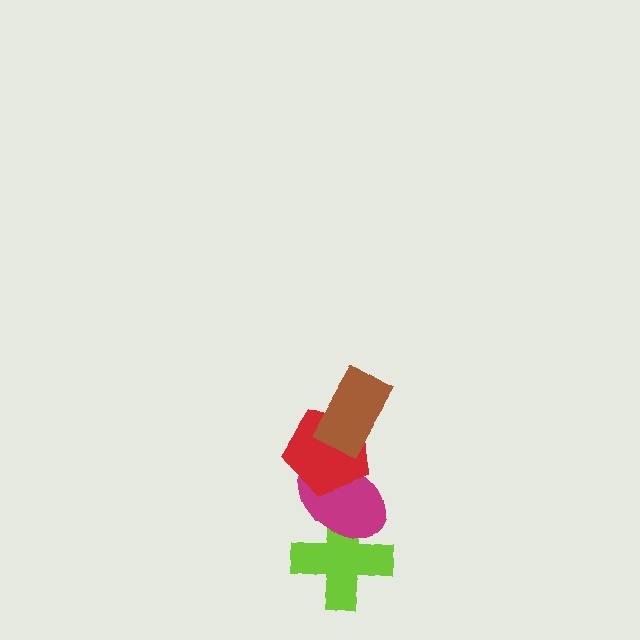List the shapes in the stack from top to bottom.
From top to bottom: the brown rectangle, the red pentagon, the magenta ellipse, the lime cross.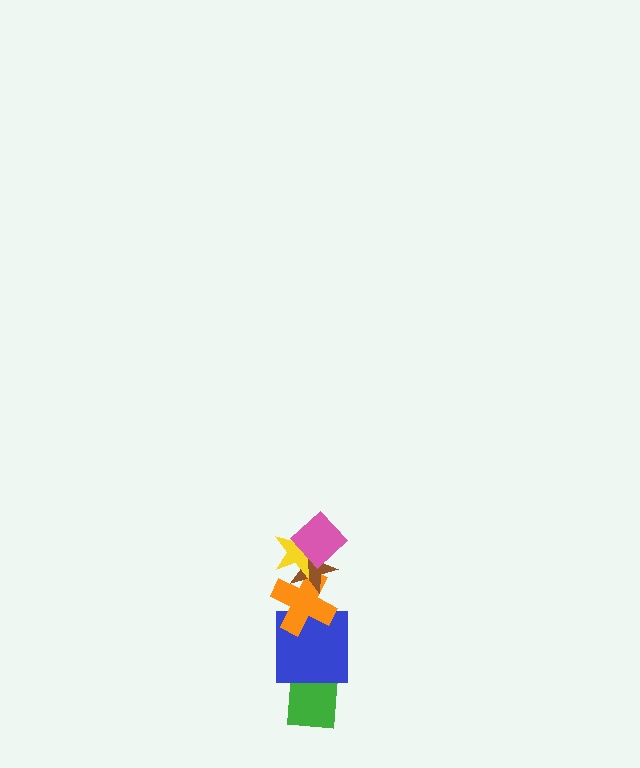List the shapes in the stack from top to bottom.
From top to bottom: the pink diamond, the yellow star, the brown star, the orange cross, the blue square, the green rectangle.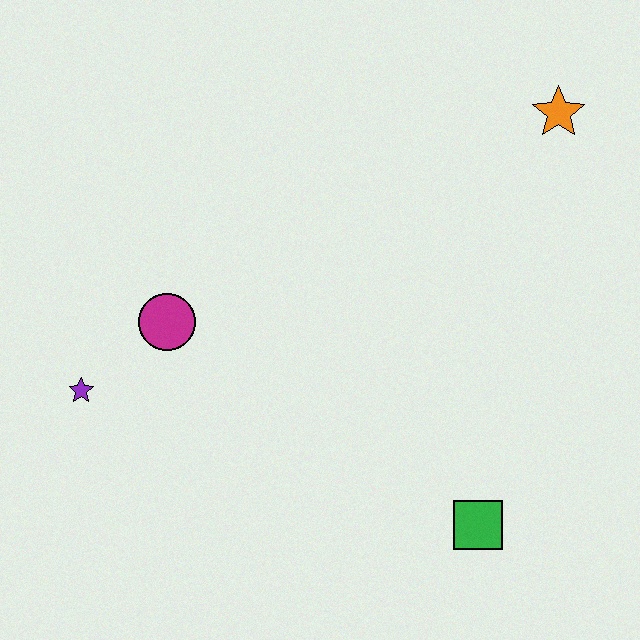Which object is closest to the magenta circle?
The purple star is closest to the magenta circle.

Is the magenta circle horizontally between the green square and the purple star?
Yes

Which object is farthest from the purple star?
The orange star is farthest from the purple star.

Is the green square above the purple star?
No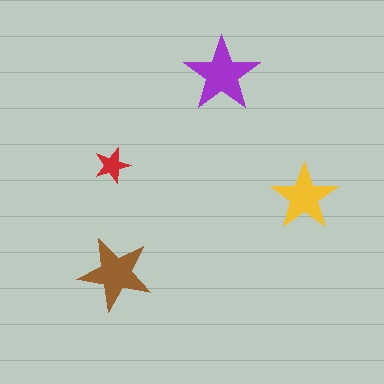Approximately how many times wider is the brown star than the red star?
About 2 times wider.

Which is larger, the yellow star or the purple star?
The purple one.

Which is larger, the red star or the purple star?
The purple one.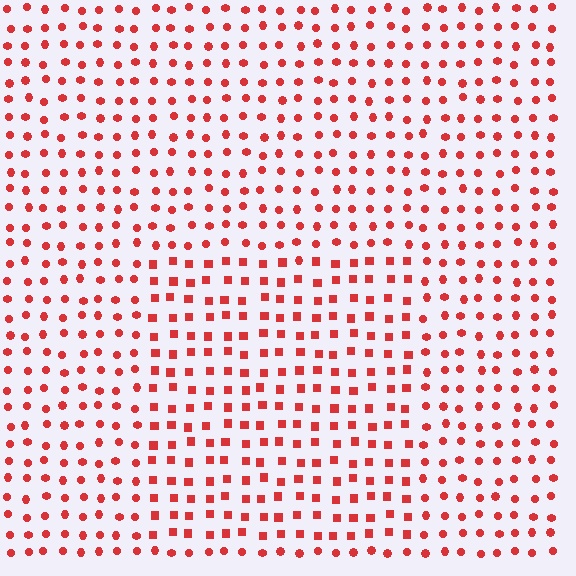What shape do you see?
I see a rectangle.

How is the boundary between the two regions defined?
The boundary is defined by a change in element shape: squares inside vs. circles outside. All elements share the same color and spacing.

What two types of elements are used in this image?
The image uses squares inside the rectangle region and circles outside it.